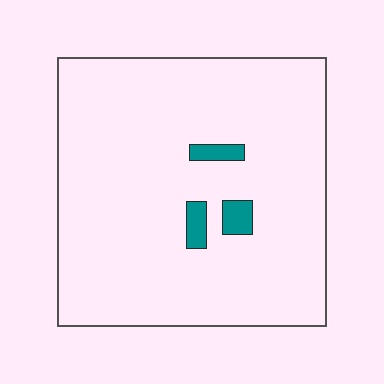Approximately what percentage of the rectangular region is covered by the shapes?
Approximately 5%.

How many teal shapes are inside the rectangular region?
3.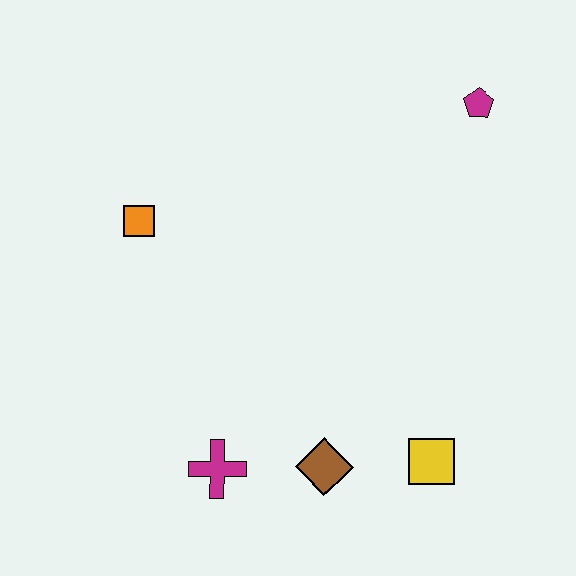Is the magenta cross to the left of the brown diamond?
Yes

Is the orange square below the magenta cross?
No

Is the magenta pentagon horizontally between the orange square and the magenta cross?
No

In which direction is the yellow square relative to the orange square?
The yellow square is to the right of the orange square.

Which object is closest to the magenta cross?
The brown diamond is closest to the magenta cross.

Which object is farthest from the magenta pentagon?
The magenta cross is farthest from the magenta pentagon.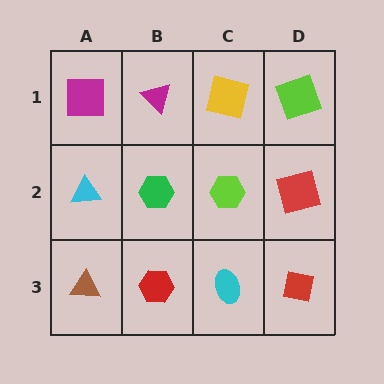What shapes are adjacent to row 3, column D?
A red square (row 2, column D), a cyan ellipse (row 3, column C).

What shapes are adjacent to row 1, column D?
A red square (row 2, column D), a yellow square (row 1, column C).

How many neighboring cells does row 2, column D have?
3.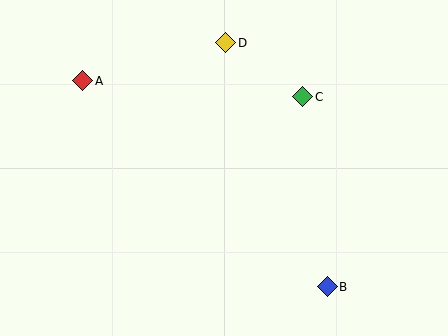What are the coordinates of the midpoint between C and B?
The midpoint between C and B is at (315, 192).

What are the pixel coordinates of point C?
Point C is at (303, 97).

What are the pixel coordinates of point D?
Point D is at (226, 43).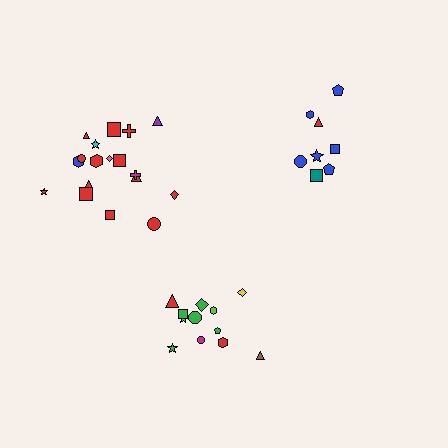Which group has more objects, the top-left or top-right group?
The top-left group.